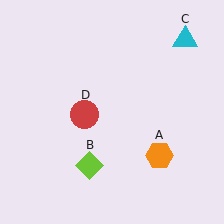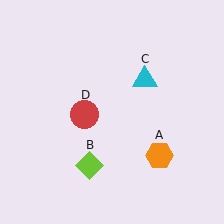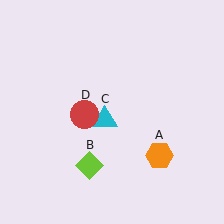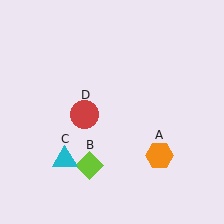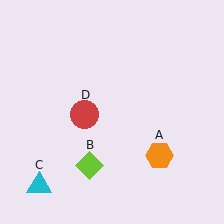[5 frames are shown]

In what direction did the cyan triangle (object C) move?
The cyan triangle (object C) moved down and to the left.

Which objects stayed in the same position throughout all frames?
Orange hexagon (object A) and lime diamond (object B) and red circle (object D) remained stationary.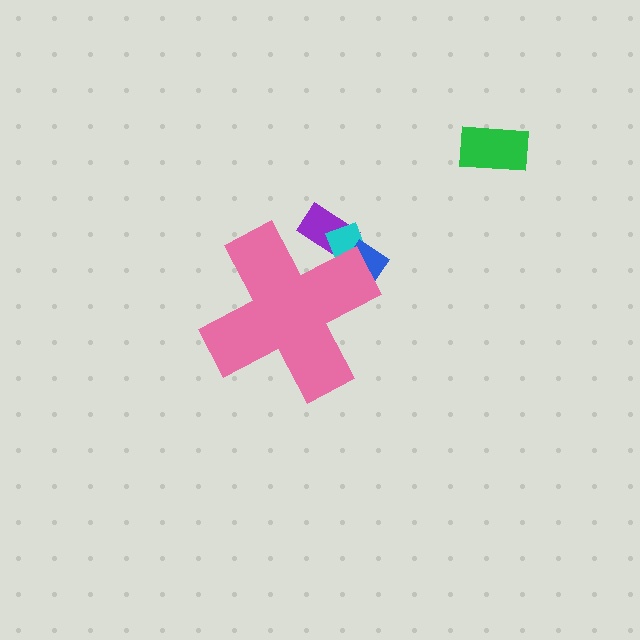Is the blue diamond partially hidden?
Yes, the blue diamond is partially hidden behind the pink cross.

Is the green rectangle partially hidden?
No, the green rectangle is fully visible.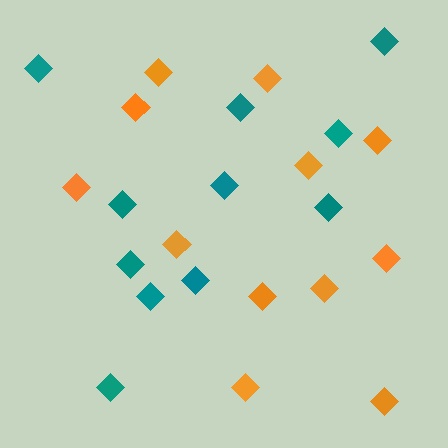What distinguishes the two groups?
There are 2 groups: one group of orange diamonds (12) and one group of teal diamonds (11).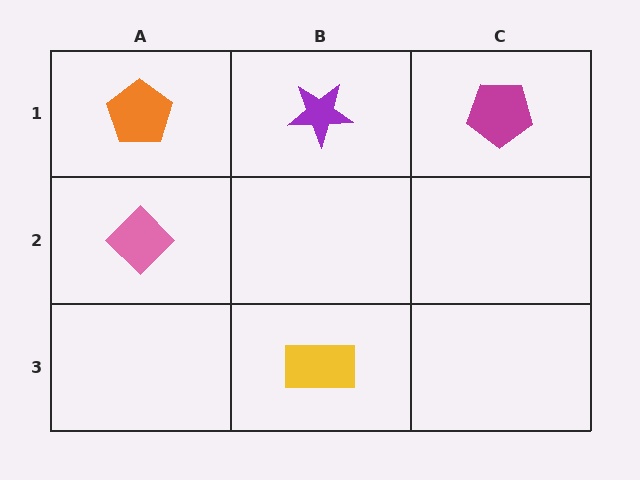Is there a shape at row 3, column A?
No, that cell is empty.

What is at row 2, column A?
A pink diamond.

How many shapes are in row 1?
3 shapes.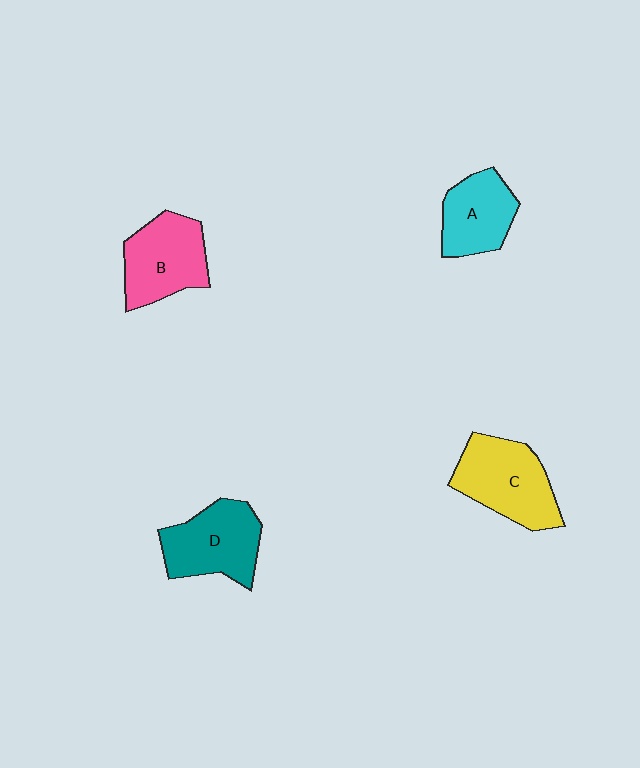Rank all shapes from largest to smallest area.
From largest to smallest: C (yellow), D (teal), B (pink), A (cyan).